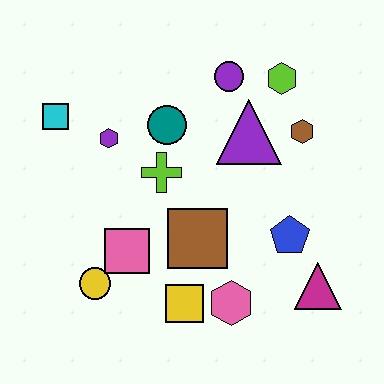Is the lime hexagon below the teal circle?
No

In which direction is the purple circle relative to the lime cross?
The purple circle is above the lime cross.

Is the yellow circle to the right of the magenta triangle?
No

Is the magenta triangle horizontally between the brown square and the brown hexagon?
No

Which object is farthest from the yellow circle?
The lime hexagon is farthest from the yellow circle.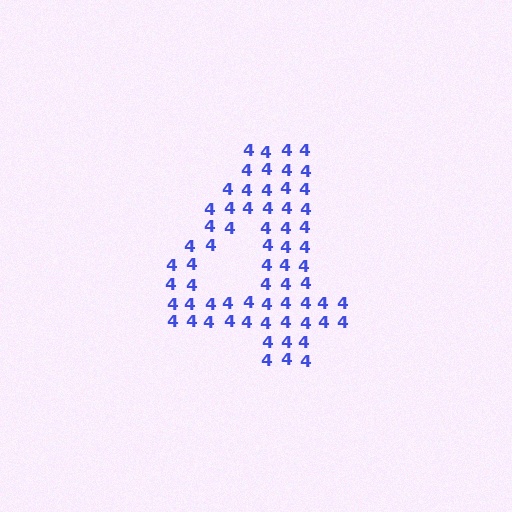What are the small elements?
The small elements are digit 4's.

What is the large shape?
The large shape is the digit 4.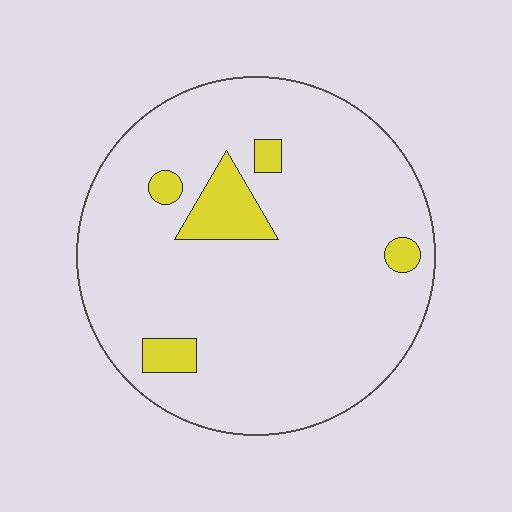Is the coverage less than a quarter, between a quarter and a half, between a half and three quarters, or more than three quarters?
Less than a quarter.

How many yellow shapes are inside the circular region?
5.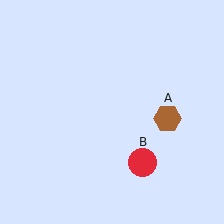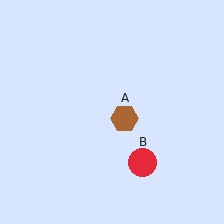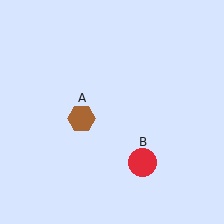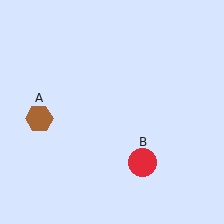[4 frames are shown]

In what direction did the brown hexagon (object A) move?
The brown hexagon (object A) moved left.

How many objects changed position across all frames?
1 object changed position: brown hexagon (object A).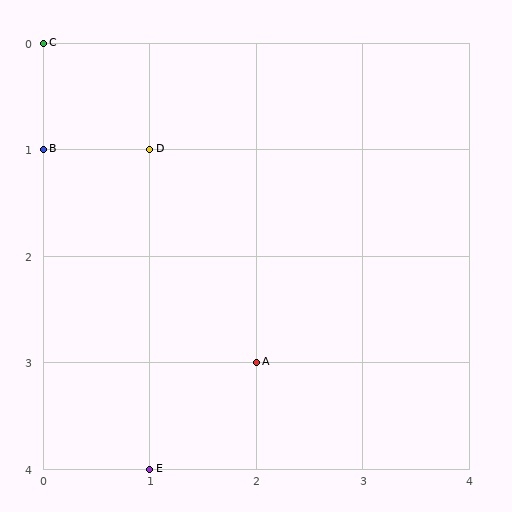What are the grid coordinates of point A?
Point A is at grid coordinates (2, 3).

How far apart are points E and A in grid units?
Points E and A are 1 column and 1 row apart (about 1.4 grid units diagonally).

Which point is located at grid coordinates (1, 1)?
Point D is at (1, 1).